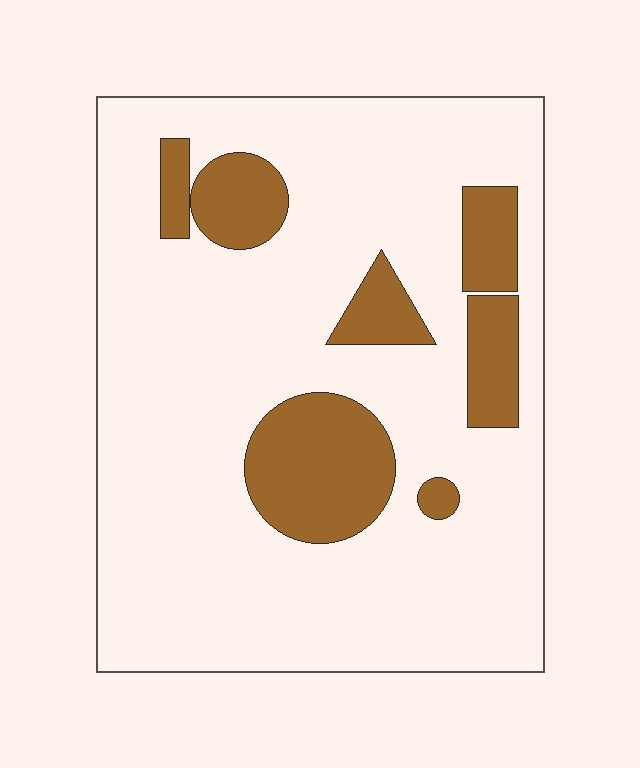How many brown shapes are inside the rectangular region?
7.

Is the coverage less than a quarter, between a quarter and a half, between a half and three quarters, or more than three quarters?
Less than a quarter.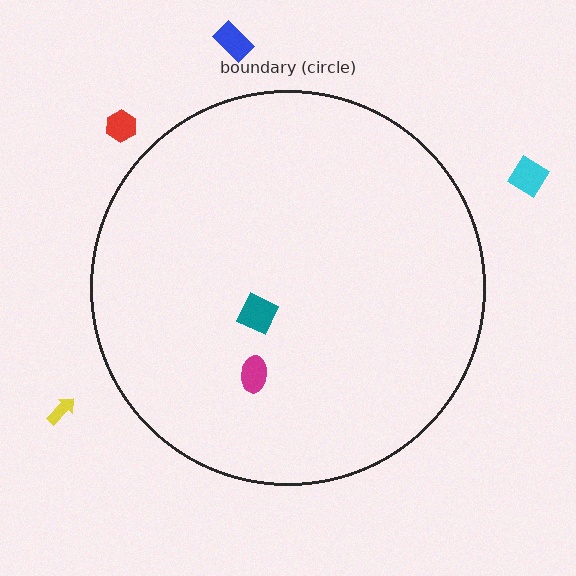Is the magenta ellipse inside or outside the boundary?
Inside.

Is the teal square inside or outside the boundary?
Inside.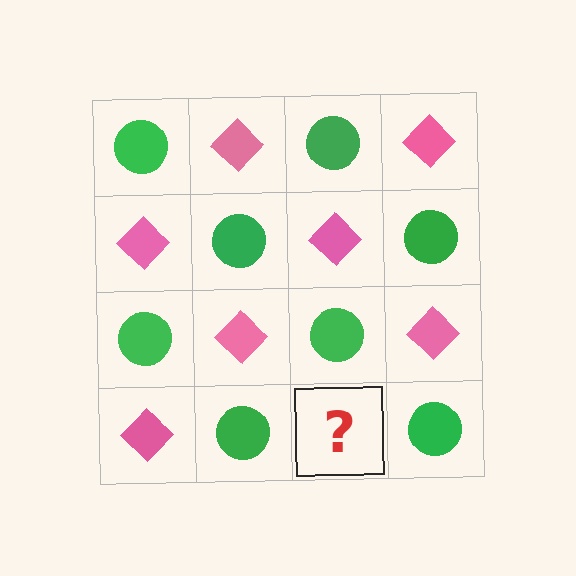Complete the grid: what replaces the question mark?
The question mark should be replaced with a pink diamond.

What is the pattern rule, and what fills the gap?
The rule is that it alternates green circle and pink diamond in a checkerboard pattern. The gap should be filled with a pink diamond.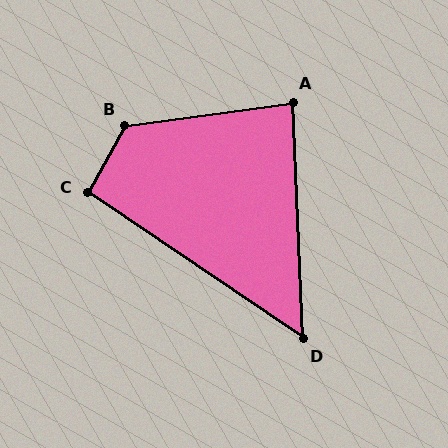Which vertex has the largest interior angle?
B, at approximately 126 degrees.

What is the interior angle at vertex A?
Approximately 85 degrees (acute).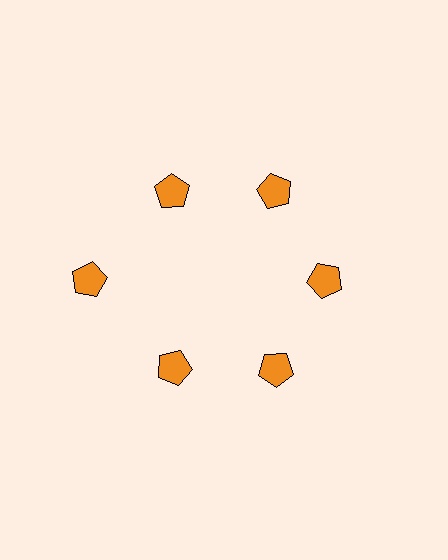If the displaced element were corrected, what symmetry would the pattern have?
It would have 6-fold rotational symmetry — the pattern would map onto itself every 60 degrees.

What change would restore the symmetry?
The symmetry would be restored by moving it inward, back onto the ring so that all 6 pentagons sit at equal angles and equal distance from the center.